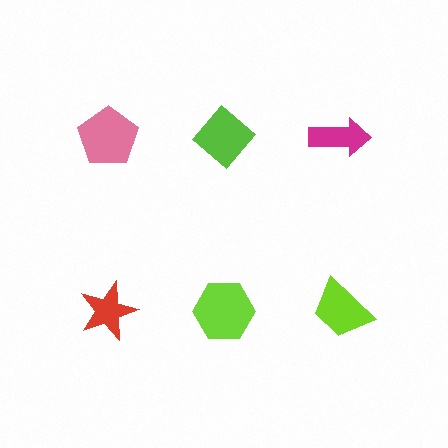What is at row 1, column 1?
A pink pentagon.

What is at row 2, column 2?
A lime hexagon.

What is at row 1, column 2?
A lime diamond.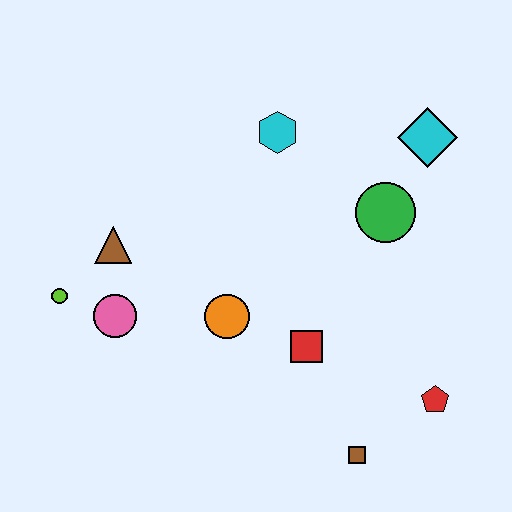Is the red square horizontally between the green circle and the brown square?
No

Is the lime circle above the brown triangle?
No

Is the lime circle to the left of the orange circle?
Yes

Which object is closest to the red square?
The orange circle is closest to the red square.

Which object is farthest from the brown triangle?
The red pentagon is farthest from the brown triangle.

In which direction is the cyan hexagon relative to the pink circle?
The cyan hexagon is above the pink circle.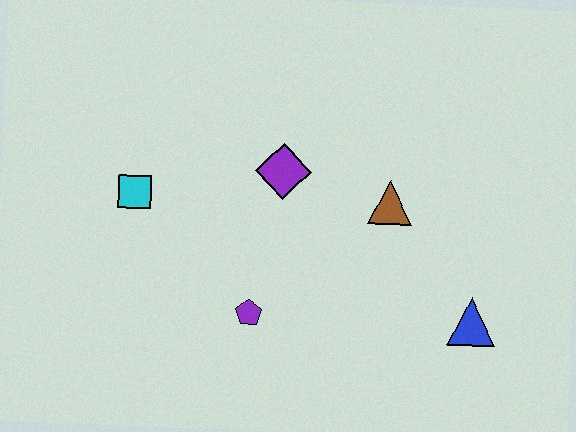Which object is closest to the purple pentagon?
The purple diamond is closest to the purple pentagon.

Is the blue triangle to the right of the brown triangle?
Yes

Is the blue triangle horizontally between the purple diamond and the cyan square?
No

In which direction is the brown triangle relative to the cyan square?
The brown triangle is to the right of the cyan square.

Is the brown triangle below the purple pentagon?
No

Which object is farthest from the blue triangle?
The cyan square is farthest from the blue triangle.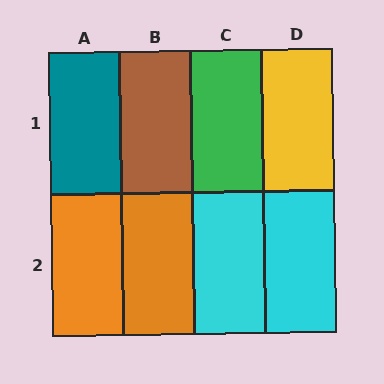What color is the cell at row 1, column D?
Yellow.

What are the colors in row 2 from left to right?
Orange, orange, cyan, cyan.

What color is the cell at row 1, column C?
Green.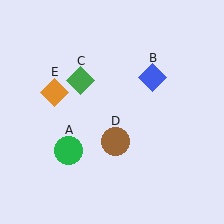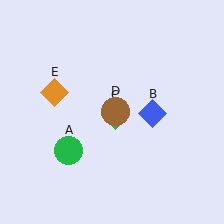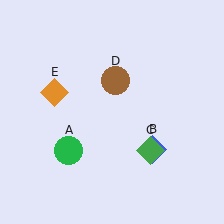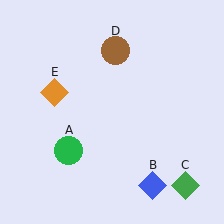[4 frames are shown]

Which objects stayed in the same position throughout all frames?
Green circle (object A) and orange diamond (object E) remained stationary.